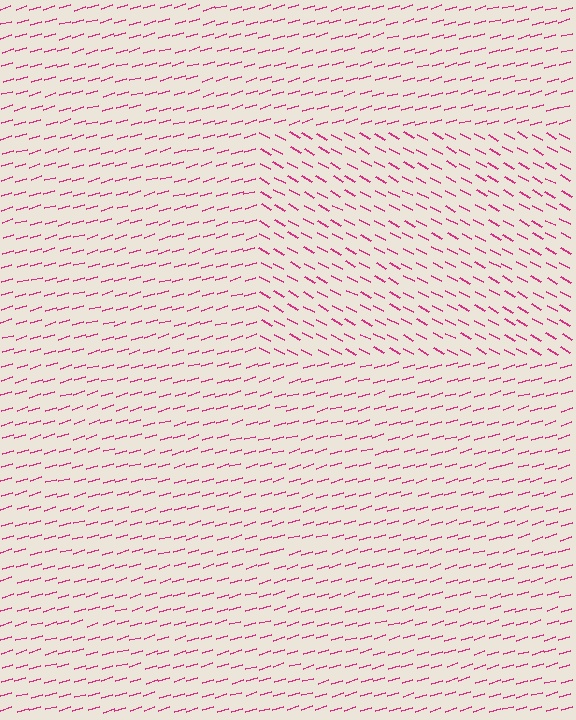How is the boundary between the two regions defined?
The boundary is defined purely by a change in line orientation (approximately 45 degrees difference). All lines are the same color and thickness.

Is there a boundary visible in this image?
Yes, there is a texture boundary formed by a change in line orientation.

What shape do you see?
I see a rectangle.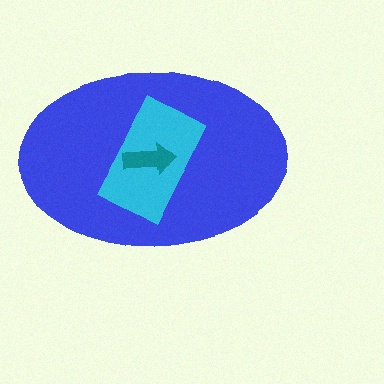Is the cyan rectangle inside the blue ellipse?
Yes.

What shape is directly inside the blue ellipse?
The cyan rectangle.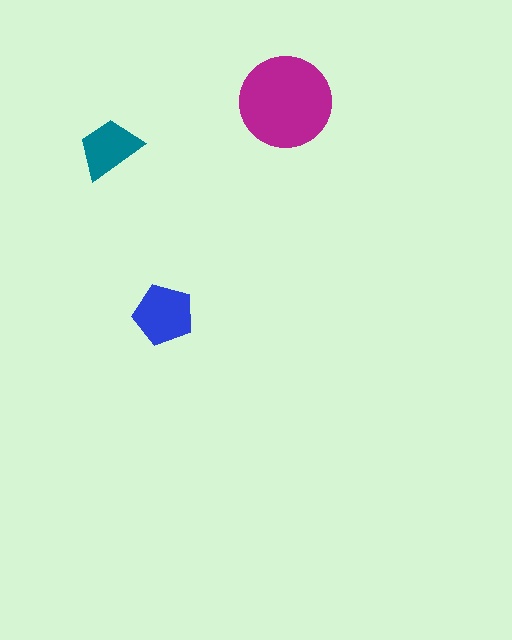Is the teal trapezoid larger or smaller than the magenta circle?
Smaller.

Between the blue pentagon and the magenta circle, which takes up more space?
The magenta circle.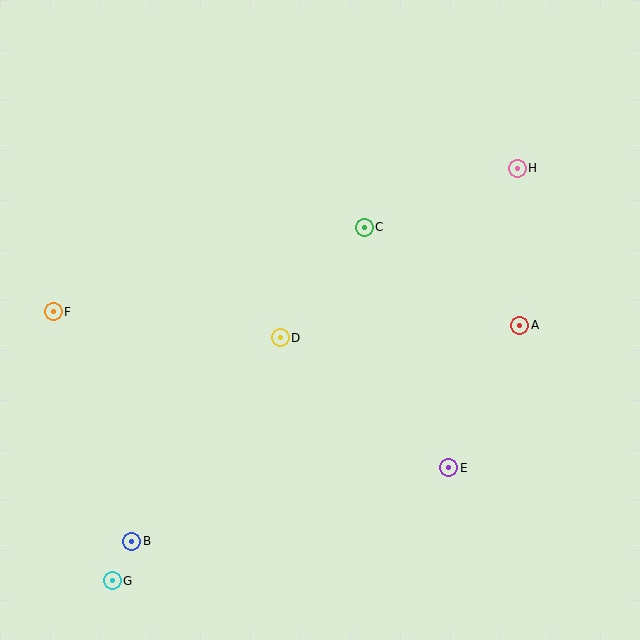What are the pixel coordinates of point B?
Point B is at (132, 541).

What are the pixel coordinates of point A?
Point A is at (520, 325).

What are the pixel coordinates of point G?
Point G is at (112, 581).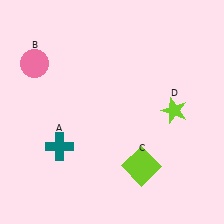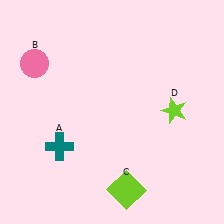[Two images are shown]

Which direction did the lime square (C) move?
The lime square (C) moved down.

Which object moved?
The lime square (C) moved down.